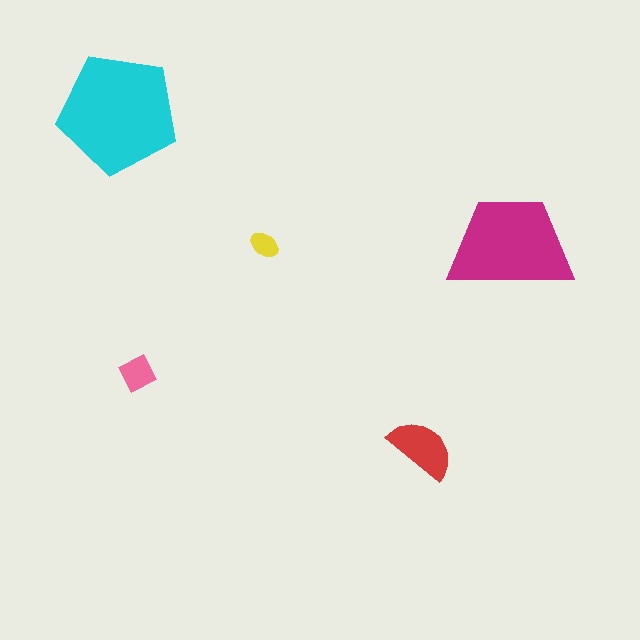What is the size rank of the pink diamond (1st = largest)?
4th.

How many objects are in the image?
There are 5 objects in the image.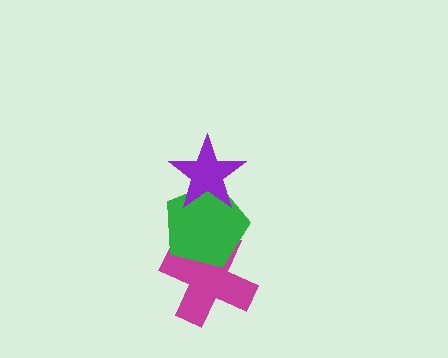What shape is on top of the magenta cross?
The green pentagon is on top of the magenta cross.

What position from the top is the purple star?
The purple star is 1st from the top.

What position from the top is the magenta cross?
The magenta cross is 3rd from the top.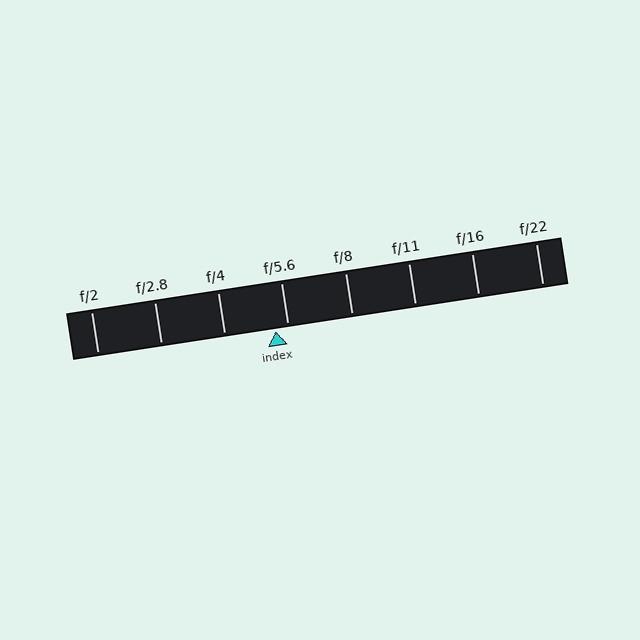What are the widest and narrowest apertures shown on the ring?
The widest aperture shown is f/2 and the narrowest is f/22.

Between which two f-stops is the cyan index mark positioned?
The index mark is between f/4 and f/5.6.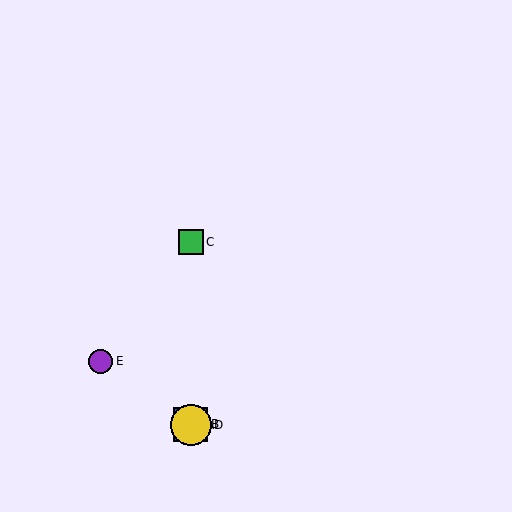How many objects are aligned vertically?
4 objects (A, B, C, D) are aligned vertically.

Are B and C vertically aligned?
Yes, both are at x≈191.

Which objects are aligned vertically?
Objects A, B, C, D are aligned vertically.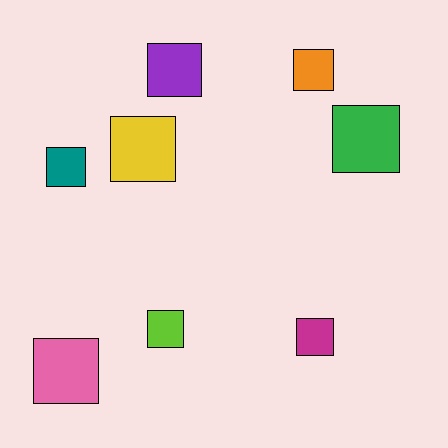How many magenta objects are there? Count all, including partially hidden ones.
There is 1 magenta object.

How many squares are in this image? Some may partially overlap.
There are 8 squares.